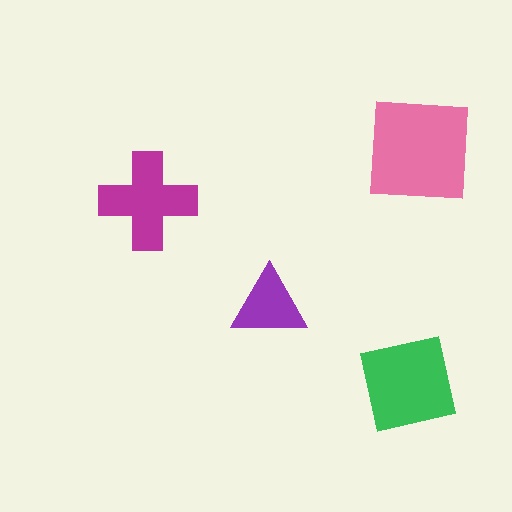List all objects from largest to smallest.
The pink square, the green square, the magenta cross, the purple triangle.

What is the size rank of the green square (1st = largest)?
2nd.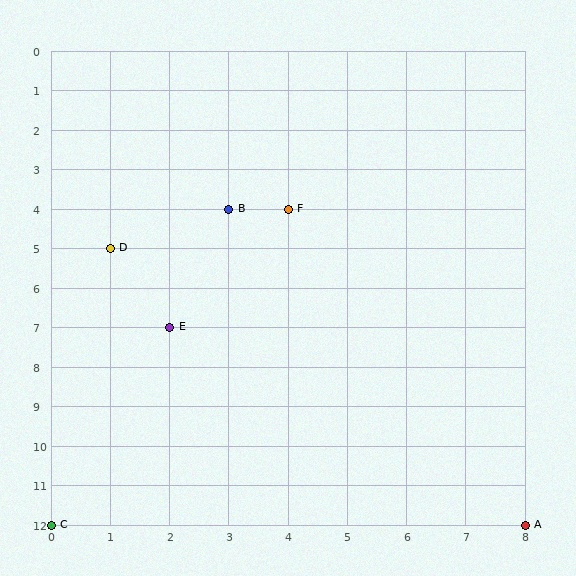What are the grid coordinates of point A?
Point A is at grid coordinates (8, 12).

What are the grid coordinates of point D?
Point D is at grid coordinates (1, 5).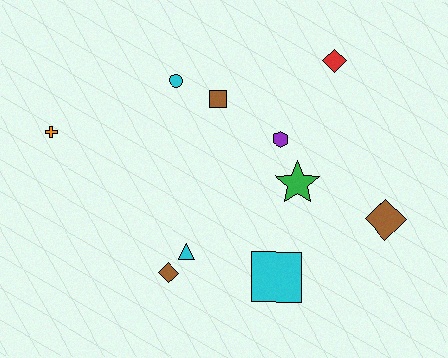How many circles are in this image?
There is 1 circle.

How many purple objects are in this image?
There is 1 purple object.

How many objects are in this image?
There are 10 objects.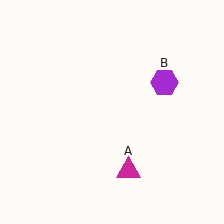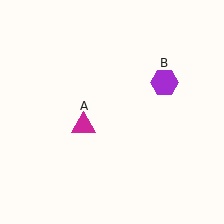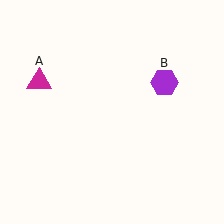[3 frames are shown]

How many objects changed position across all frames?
1 object changed position: magenta triangle (object A).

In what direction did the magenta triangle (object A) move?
The magenta triangle (object A) moved up and to the left.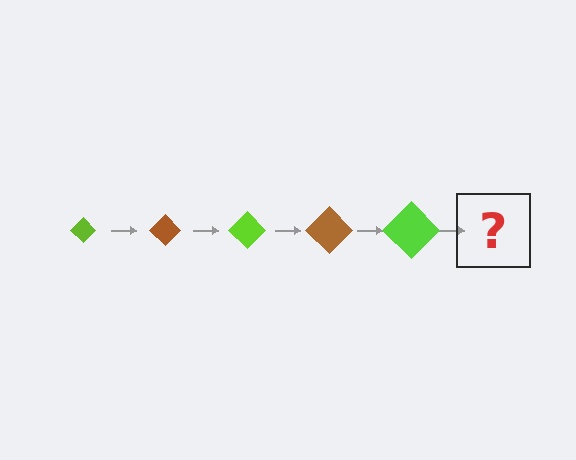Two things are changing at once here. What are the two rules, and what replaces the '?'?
The two rules are that the diamond grows larger each step and the color cycles through lime and brown. The '?' should be a brown diamond, larger than the previous one.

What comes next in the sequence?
The next element should be a brown diamond, larger than the previous one.